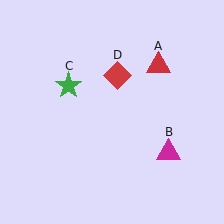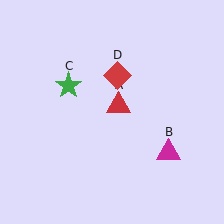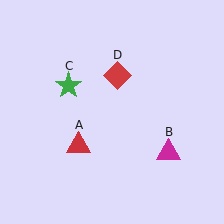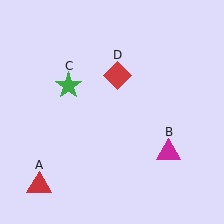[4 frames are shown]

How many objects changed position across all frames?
1 object changed position: red triangle (object A).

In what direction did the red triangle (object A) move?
The red triangle (object A) moved down and to the left.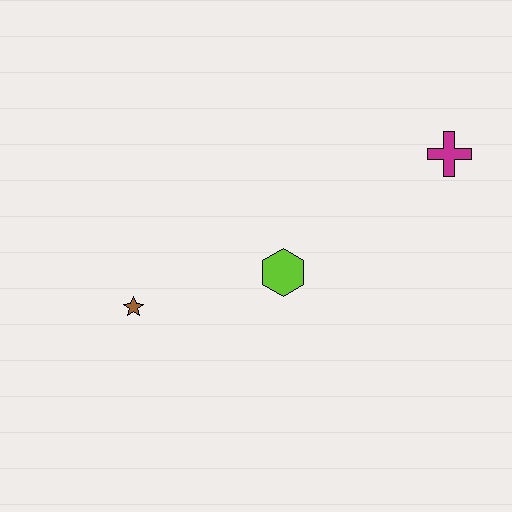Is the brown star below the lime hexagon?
Yes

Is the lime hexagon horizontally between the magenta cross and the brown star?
Yes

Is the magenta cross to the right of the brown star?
Yes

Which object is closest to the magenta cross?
The lime hexagon is closest to the magenta cross.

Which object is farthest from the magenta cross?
The brown star is farthest from the magenta cross.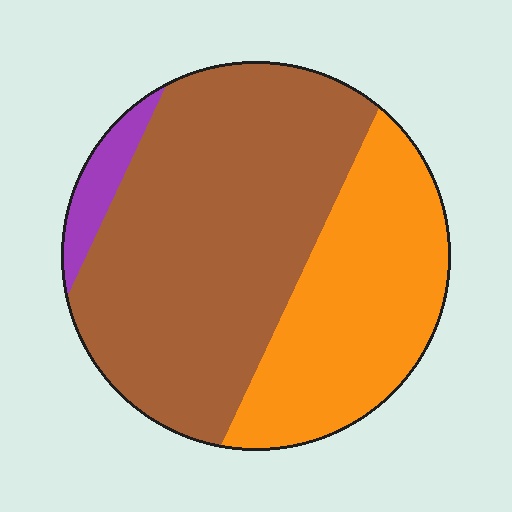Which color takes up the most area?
Brown, at roughly 60%.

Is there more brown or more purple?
Brown.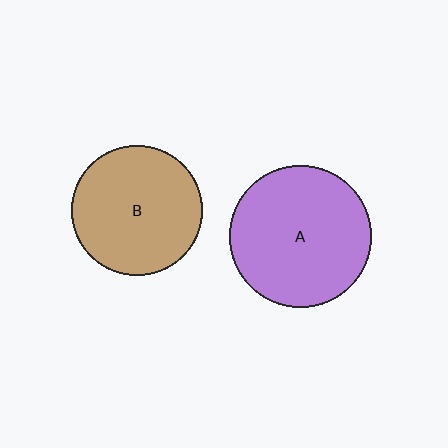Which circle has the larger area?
Circle A (purple).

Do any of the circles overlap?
No, none of the circles overlap.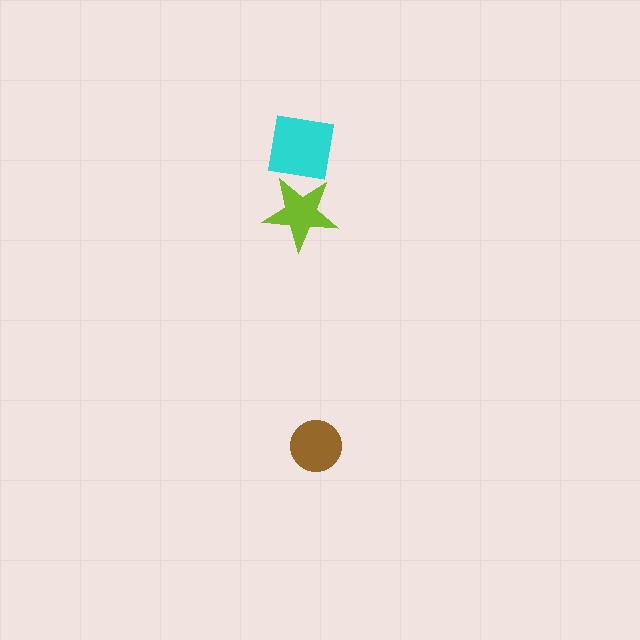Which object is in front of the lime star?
The cyan square is in front of the lime star.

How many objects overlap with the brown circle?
0 objects overlap with the brown circle.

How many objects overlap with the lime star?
1 object overlaps with the lime star.